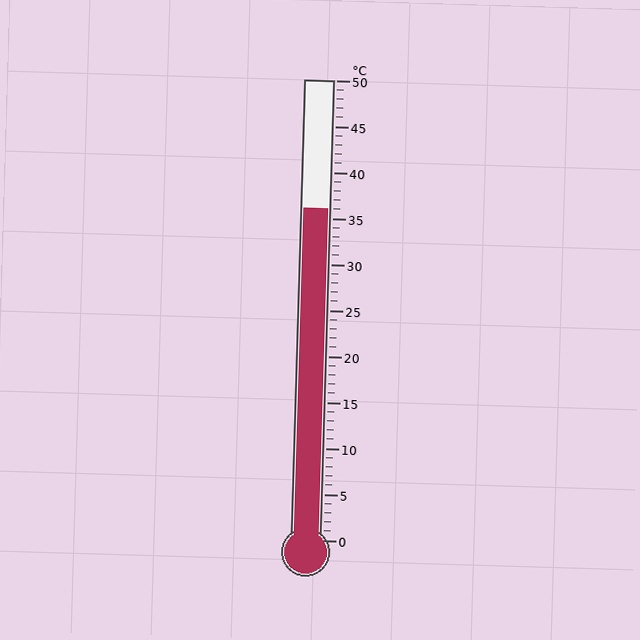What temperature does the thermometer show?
The thermometer shows approximately 36°C.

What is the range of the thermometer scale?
The thermometer scale ranges from 0°C to 50°C.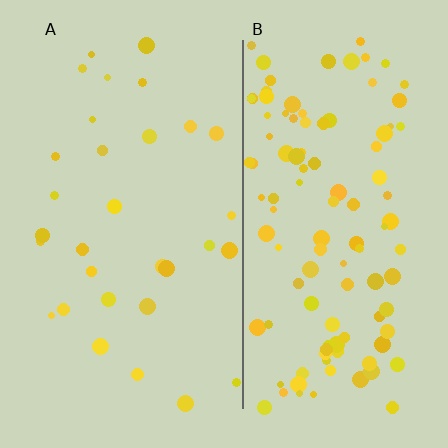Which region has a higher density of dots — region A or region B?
B (the right).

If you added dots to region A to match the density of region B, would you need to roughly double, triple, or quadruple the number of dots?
Approximately quadruple.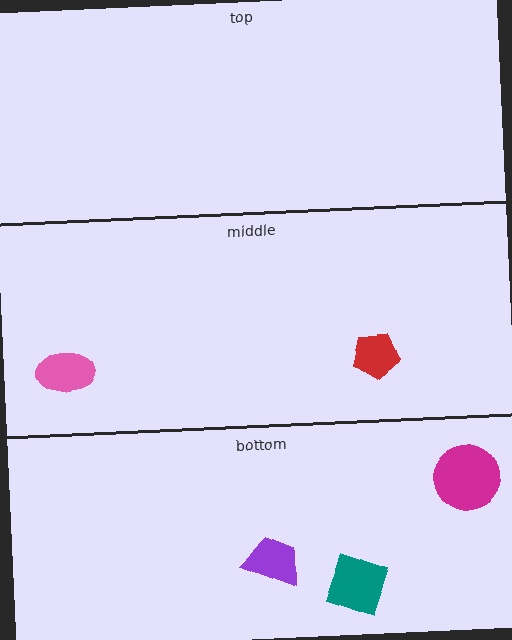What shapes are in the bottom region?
The teal diamond, the magenta circle, the purple trapezoid.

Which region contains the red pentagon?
The middle region.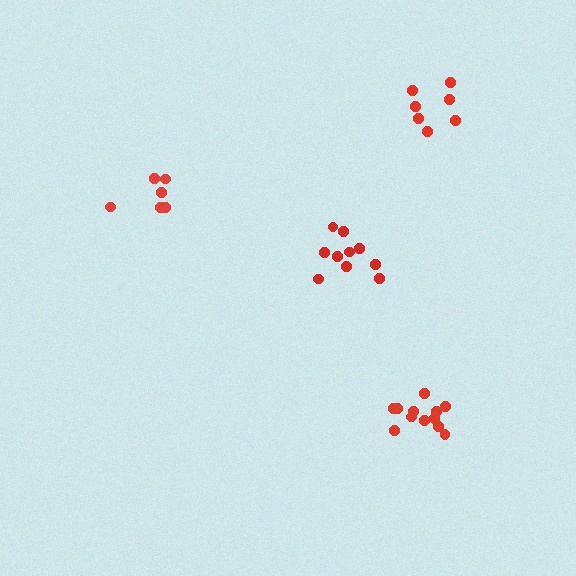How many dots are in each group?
Group 1: 10 dots, Group 2: 6 dots, Group 3: 7 dots, Group 4: 12 dots (35 total).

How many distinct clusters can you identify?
There are 4 distinct clusters.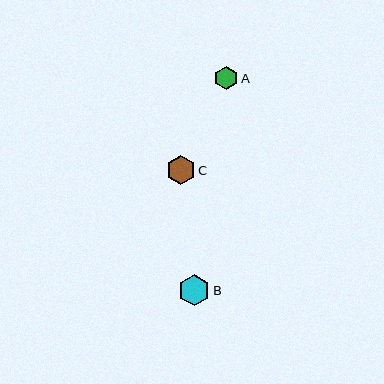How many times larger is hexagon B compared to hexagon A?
Hexagon B is approximately 1.3 times the size of hexagon A.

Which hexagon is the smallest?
Hexagon A is the smallest with a size of approximately 24 pixels.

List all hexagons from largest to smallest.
From largest to smallest: B, C, A.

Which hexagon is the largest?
Hexagon B is the largest with a size of approximately 31 pixels.